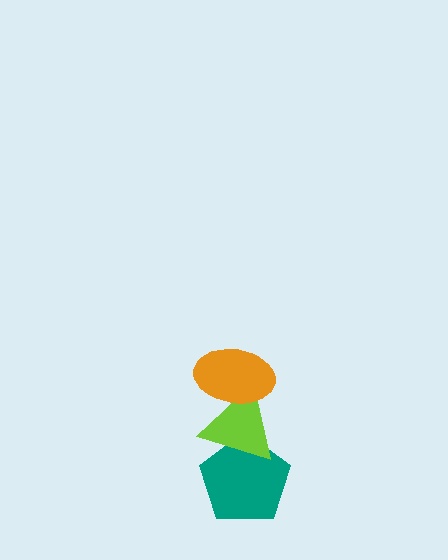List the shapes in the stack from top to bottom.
From top to bottom: the orange ellipse, the lime triangle, the teal pentagon.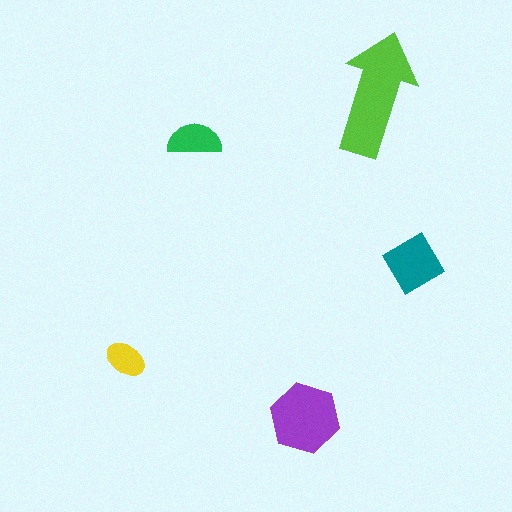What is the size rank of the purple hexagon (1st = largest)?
2nd.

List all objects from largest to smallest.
The lime arrow, the purple hexagon, the teal diamond, the green semicircle, the yellow ellipse.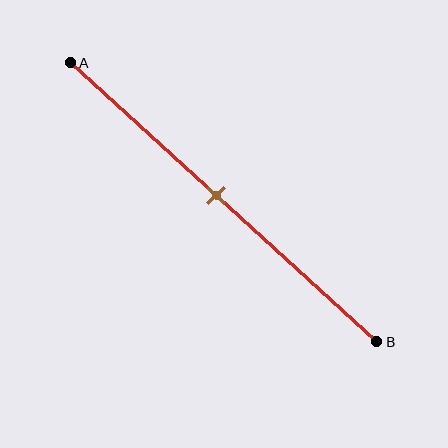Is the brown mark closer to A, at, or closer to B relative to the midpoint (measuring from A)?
The brown mark is approximately at the midpoint of segment AB.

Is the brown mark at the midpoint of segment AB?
Yes, the mark is approximately at the midpoint.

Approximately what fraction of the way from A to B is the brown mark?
The brown mark is approximately 50% of the way from A to B.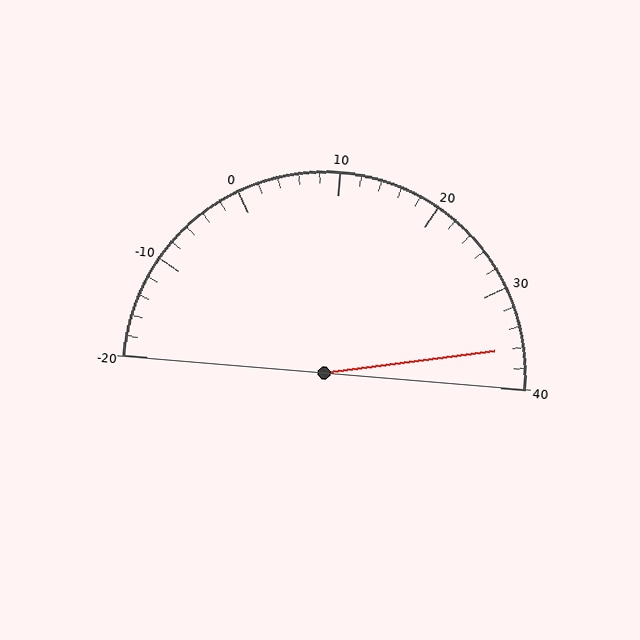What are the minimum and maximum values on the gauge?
The gauge ranges from -20 to 40.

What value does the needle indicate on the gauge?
The needle indicates approximately 36.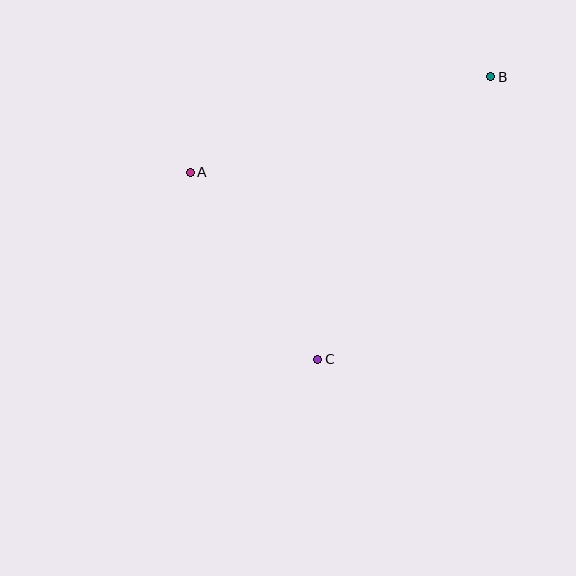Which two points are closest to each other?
Points A and C are closest to each other.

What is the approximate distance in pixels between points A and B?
The distance between A and B is approximately 315 pixels.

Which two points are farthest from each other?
Points B and C are farthest from each other.